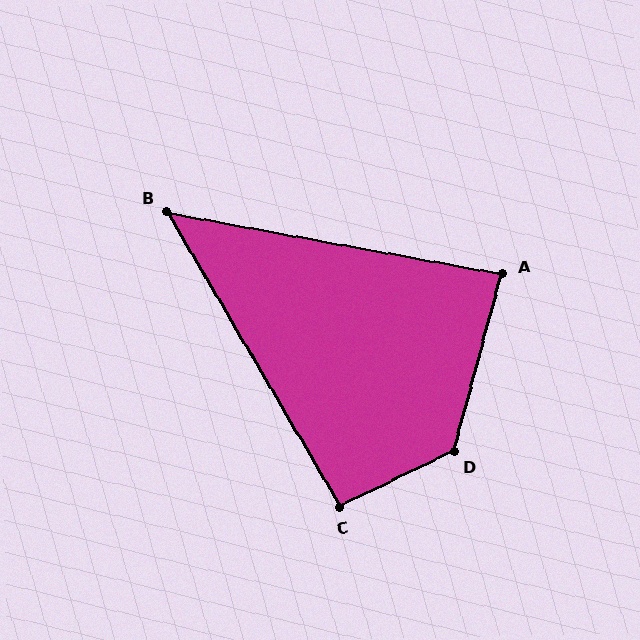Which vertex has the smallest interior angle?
B, at approximately 49 degrees.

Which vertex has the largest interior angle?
D, at approximately 131 degrees.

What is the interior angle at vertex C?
Approximately 95 degrees (approximately right).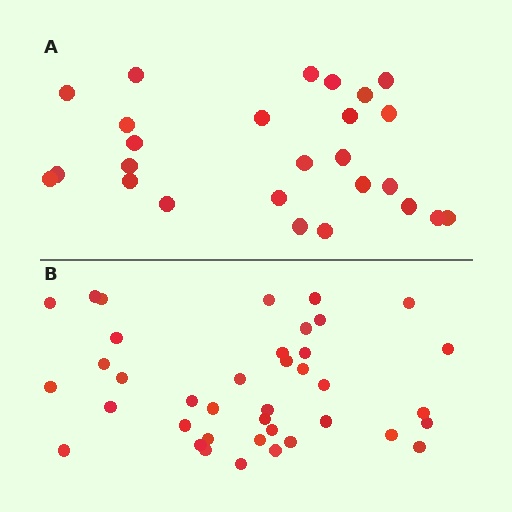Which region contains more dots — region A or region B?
Region B (the bottom region) has more dots.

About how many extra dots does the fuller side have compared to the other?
Region B has approximately 15 more dots than region A.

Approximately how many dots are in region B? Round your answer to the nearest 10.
About 40 dots. (The exact count is 39, which rounds to 40.)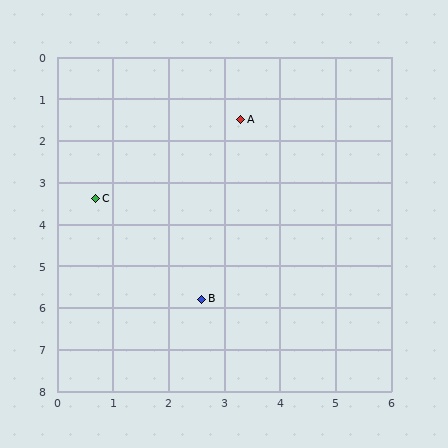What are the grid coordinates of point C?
Point C is at approximately (0.7, 3.4).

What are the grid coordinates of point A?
Point A is at approximately (3.3, 1.5).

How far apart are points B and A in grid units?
Points B and A are about 4.4 grid units apart.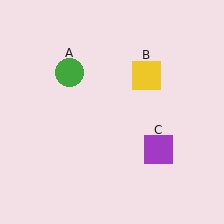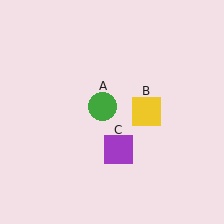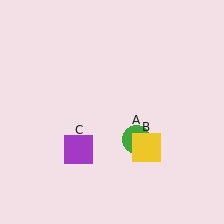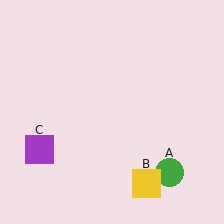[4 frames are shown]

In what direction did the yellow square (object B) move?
The yellow square (object B) moved down.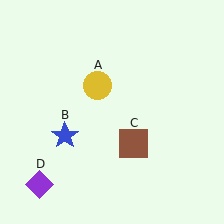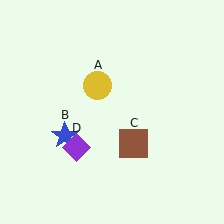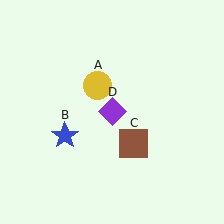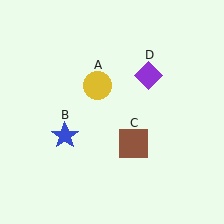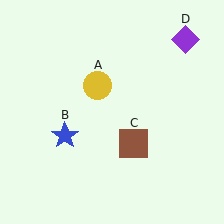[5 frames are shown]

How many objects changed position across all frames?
1 object changed position: purple diamond (object D).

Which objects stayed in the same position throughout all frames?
Yellow circle (object A) and blue star (object B) and brown square (object C) remained stationary.